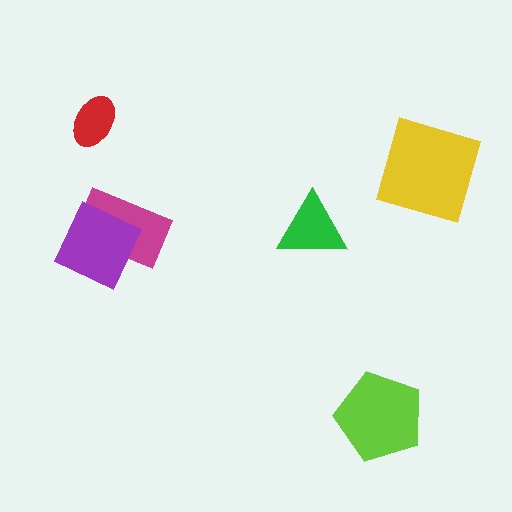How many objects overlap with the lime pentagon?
0 objects overlap with the lime pentagon.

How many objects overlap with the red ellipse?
0 objects overlap with the red ellipse.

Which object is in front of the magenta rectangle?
The purple diamond is in front of the magenta rectangle.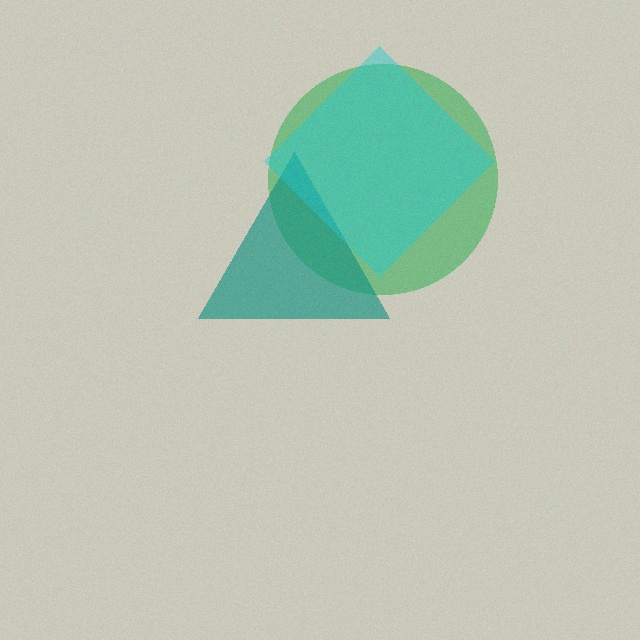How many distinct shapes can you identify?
There are 3 distinct shapes: a green circle, a teal triangle, a cyan diamond.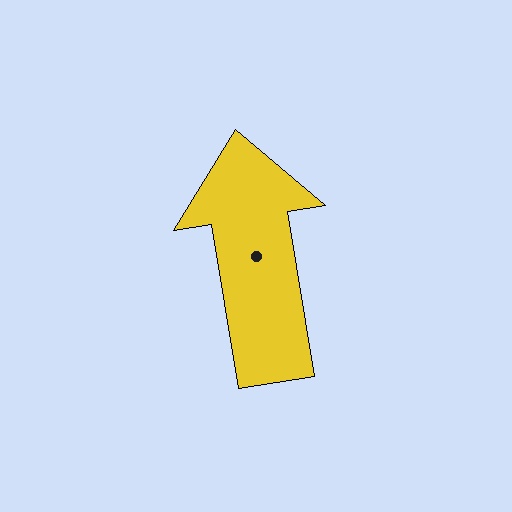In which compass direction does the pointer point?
North.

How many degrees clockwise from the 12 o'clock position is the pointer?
Approximately 351 degrees.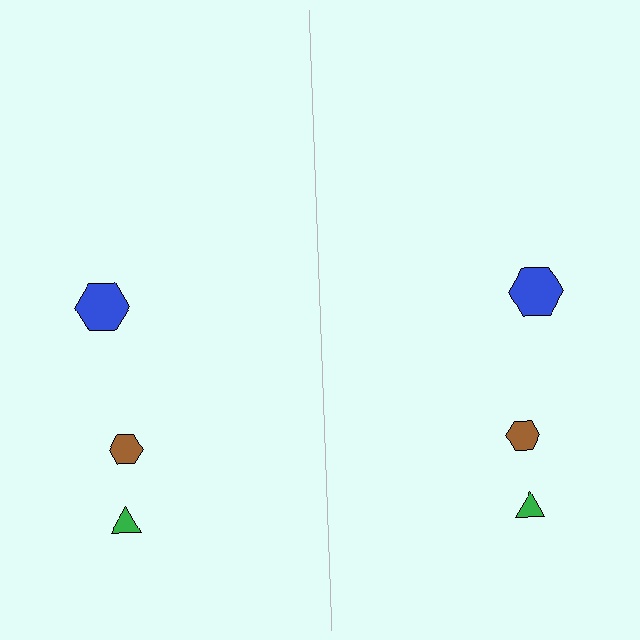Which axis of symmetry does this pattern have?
The pattern has a vertical axis of symmetry running through the center of the image.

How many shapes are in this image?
There are 6 shapes in this image.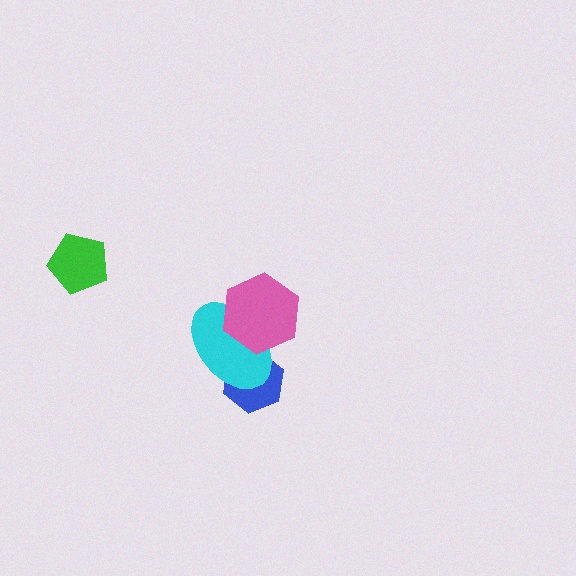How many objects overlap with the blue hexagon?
1 object overlaps with the blue hexagon.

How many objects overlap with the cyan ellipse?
2 objects overlap with the cyan ellipse.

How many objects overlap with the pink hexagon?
1 object overlaps with the pink hexagon.